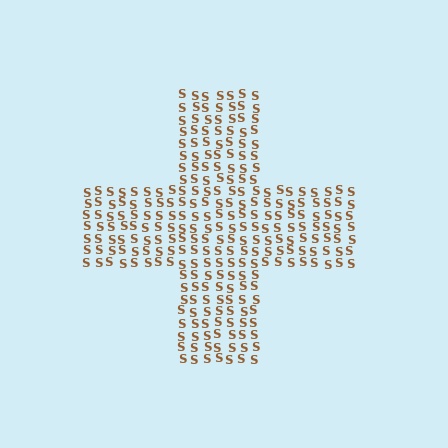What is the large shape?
The large shape is a cross.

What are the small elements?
The small elements are letter S's.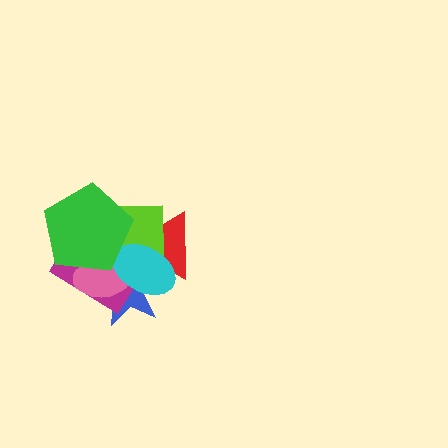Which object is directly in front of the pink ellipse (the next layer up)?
The lime rectangle is directly in front of the pink ellipse.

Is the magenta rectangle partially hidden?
Yes, it is partially covered by another shape.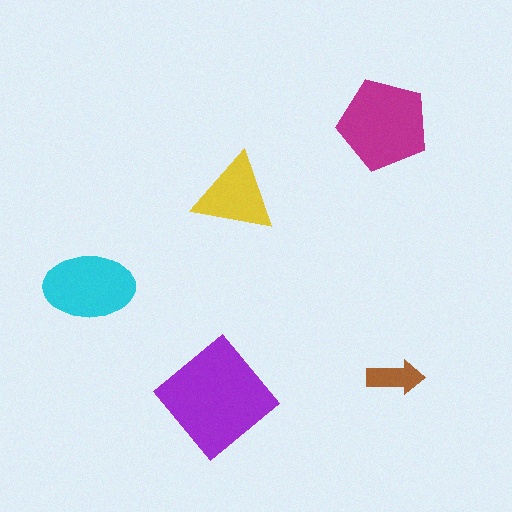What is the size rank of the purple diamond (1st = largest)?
1st.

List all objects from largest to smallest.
The purple diamond, the magenta pentagon, the cyan ellipse, the yellow triangle, the brown arrow.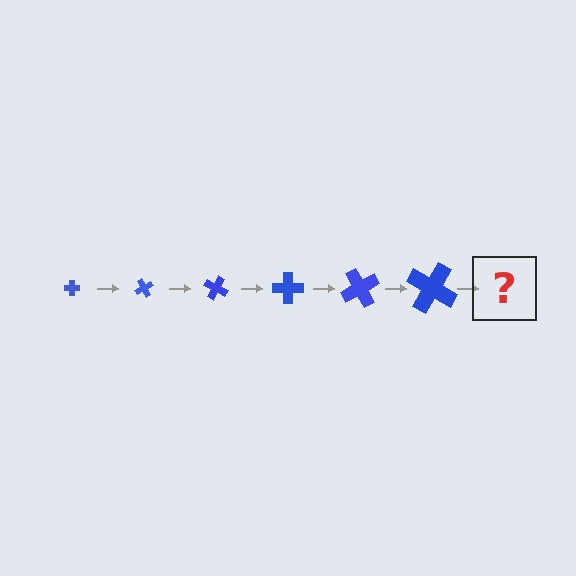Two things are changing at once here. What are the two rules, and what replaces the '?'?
The two rules are that the cross grows larger each step and it rotates 60 degrees each step. The '?' should be a cross, larger than the previous one and rotated 360 degrees from the start.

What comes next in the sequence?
The next element should be a cross, larger than the previous one and rotated 360 degrees from the start.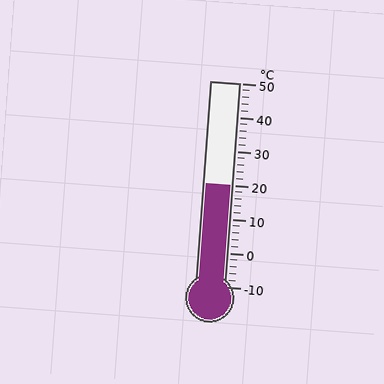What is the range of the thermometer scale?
The thermometer scale ranges from -10°C to 50°C.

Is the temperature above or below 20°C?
The temperature is at 20°C.